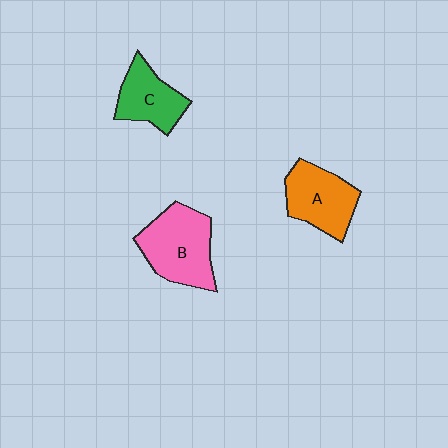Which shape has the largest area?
Shape B (pink).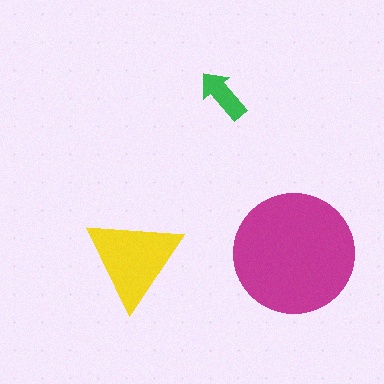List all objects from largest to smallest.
The magenta circle, the yellow triangle, the green arrow.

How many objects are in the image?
There are 3 objects in the image.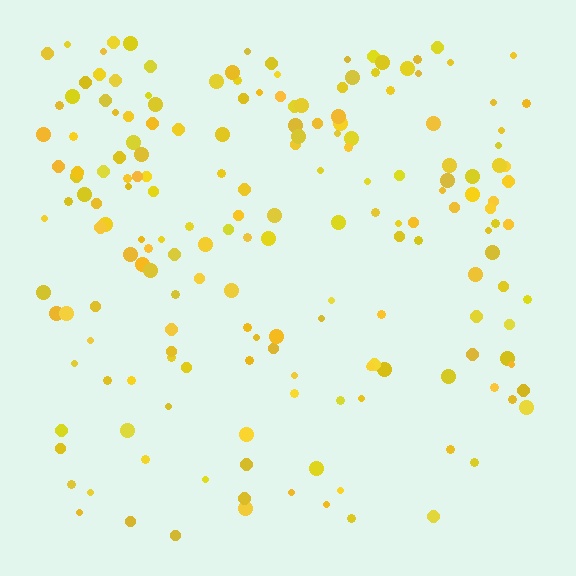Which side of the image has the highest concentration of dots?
The top.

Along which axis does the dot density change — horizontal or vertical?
Vertical.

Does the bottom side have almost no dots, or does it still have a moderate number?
Still a moderate number, just noticeably fewer than the top.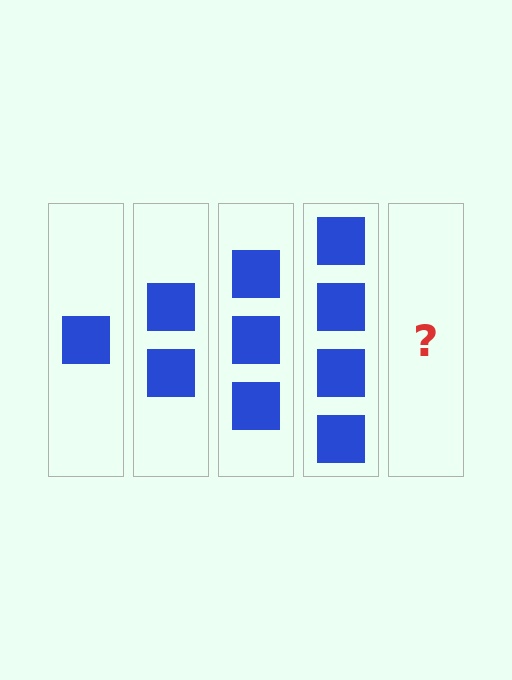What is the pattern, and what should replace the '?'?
The pattern is that each step adds one more square. The '?' should be 5 squares.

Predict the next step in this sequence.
The next step is 5 squares.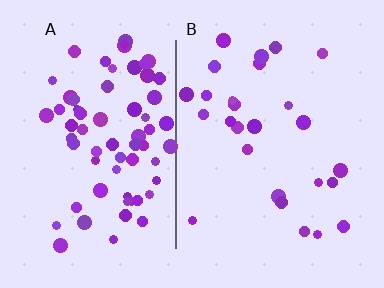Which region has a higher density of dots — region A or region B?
A (the left).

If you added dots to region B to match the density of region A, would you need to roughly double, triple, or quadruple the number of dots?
Approximately triple.